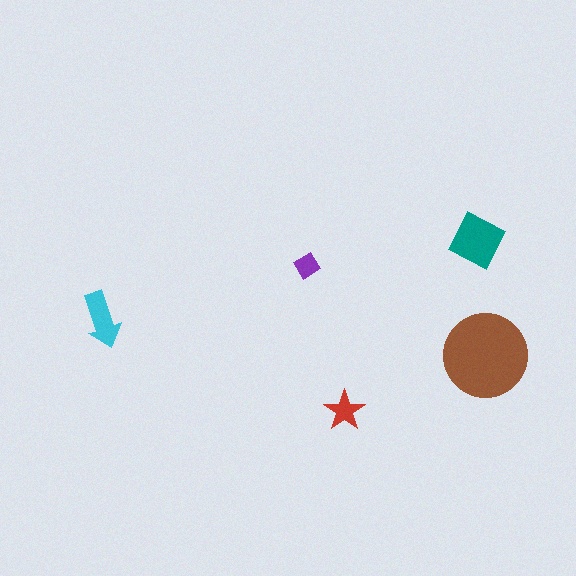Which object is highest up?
The teal square is topmost.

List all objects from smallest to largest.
The purple diamond, the red star, the cyan arrow, the teal square, the brown circle.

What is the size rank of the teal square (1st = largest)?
2nd.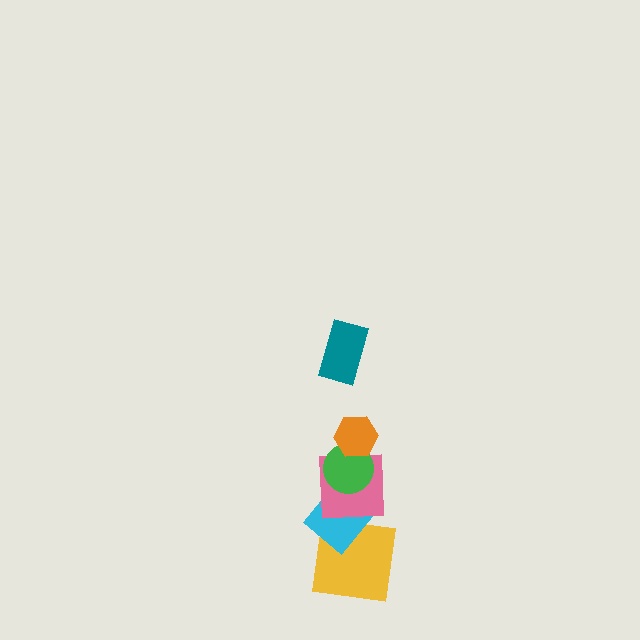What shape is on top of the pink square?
The green circle is on top of the pink square.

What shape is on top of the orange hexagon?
The teal rectangle is on top of the orange hexagon.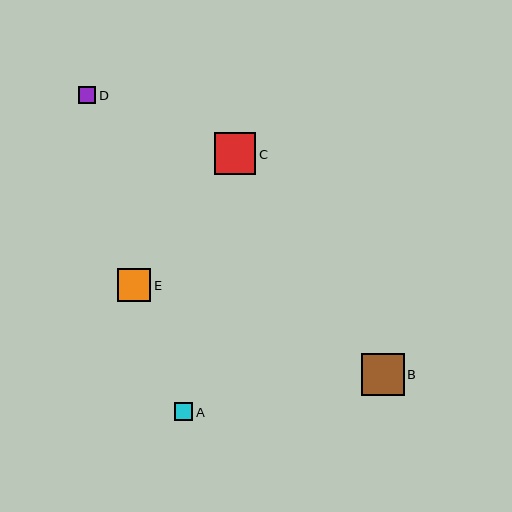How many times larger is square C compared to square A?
Square C is approximately 2.3 times the size of square A.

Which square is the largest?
Square B is the largest with a size of approximately 42 pixels.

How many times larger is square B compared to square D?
Square B is approximately 2.4 times the size of square D.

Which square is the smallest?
Square D is the smallest with a size of approximately 18 pixels.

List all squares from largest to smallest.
From largest to smallest: B, C, E, A, D.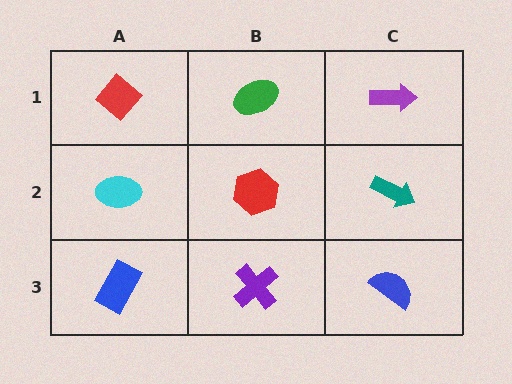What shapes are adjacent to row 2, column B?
A green ellipse (row 1, column B), a purple cross (row 3, column B), a cyan ellipse (row 2, column A), a teal arrow (row 2, column C).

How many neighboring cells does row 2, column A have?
3.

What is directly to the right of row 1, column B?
A purple arrow.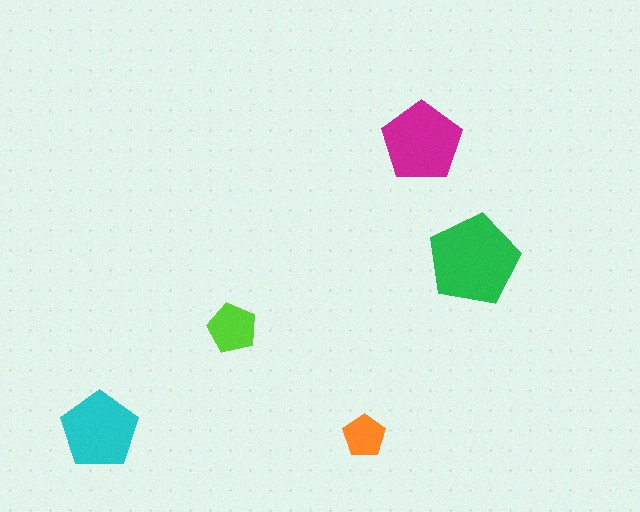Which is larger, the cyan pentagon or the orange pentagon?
The cyan one.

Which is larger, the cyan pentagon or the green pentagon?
The green one.